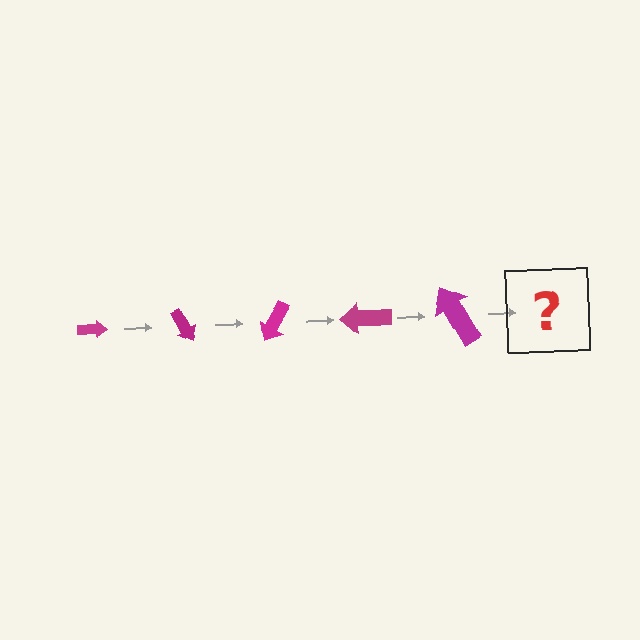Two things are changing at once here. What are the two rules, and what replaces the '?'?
The two rules are that the arrow grows larger each step and it rotates 60 degrees each step. The '?' should be an arrow, larger than the previous one and rotated 300 degrees from the start.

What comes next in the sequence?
The next element should be an arrow, larger than the previous one and rotated 300 degrees from the start.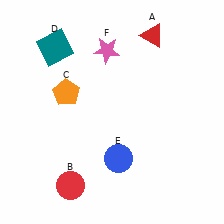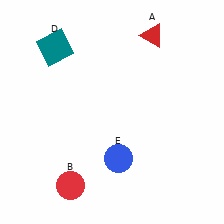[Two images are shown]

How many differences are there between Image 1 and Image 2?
There are 2 differences between the two images.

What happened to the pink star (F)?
The pink star (F) was removed in Image 2. It was in the top-left area of Image 1.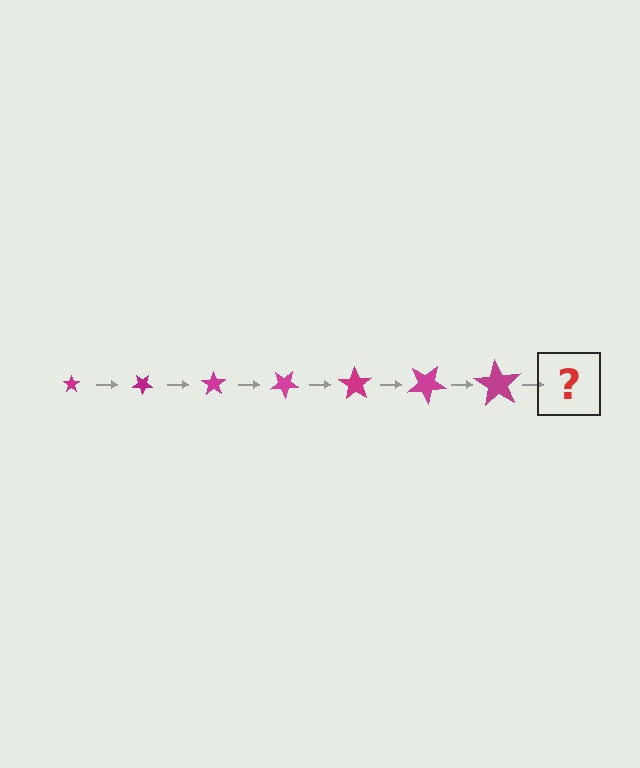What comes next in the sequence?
The next element should be a star, larger than the previous one and rotated 245 degrees from the start.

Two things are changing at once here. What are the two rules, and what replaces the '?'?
The two rules are that the star grows larger each step and it rotates 35 degrees each step. The '?' should be a star, larger than the previous one and rotated 245 degrees from the start.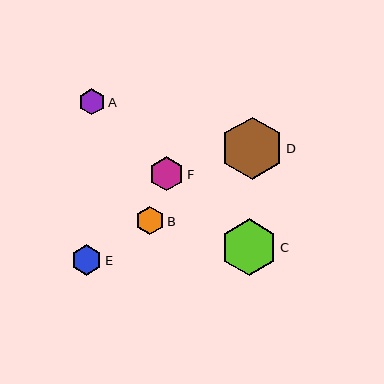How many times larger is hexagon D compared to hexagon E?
Hexagon D is approximately 2.0 times the size of hexagon E.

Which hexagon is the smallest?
Hexagon A is the smallest with a size of approximately 26 pixels.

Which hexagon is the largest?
Hexagon D is the largest with a size of approximately 62 pixels.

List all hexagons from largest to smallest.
From largest to smallest: D, C, F, E, B, A.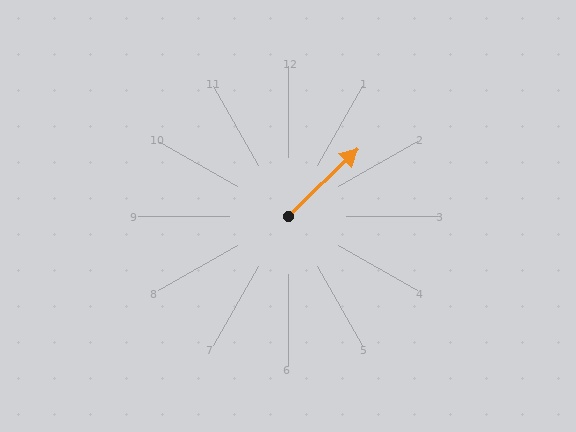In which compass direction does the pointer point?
Northeast.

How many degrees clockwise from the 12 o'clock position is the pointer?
Approximately 46 degrees.